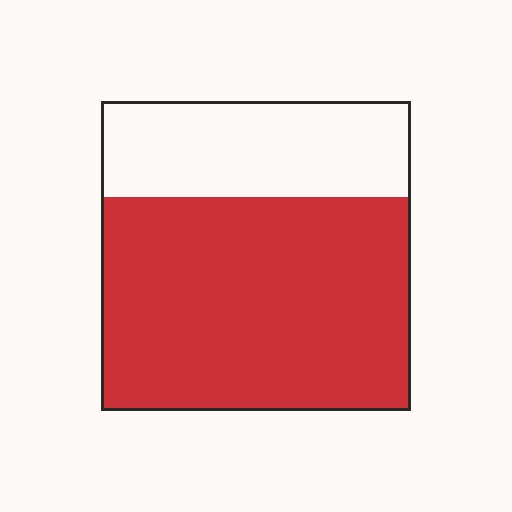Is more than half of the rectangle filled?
Yes.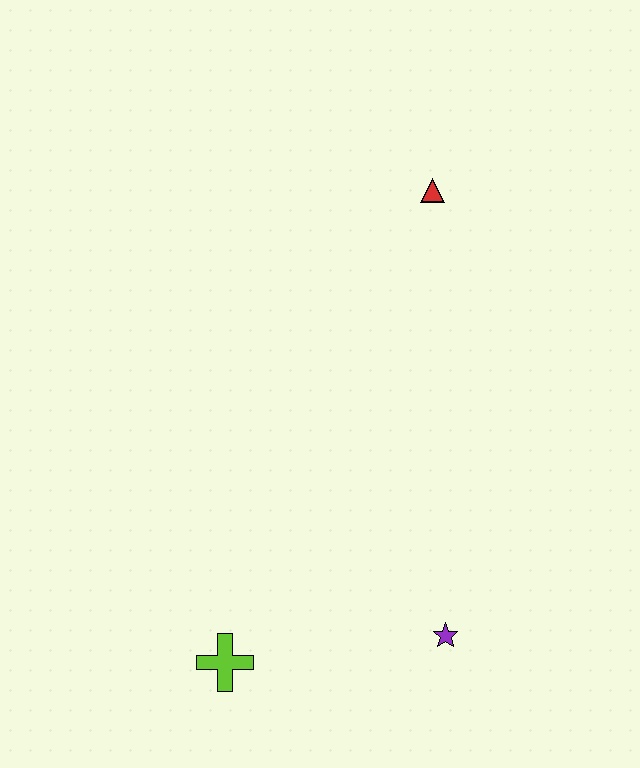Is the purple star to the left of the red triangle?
No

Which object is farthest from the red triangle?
The lime cross is farthest from the red triangle.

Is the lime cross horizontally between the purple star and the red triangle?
No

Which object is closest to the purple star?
The lime cross is closest to the purple star.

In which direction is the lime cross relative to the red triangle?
The lime cross is below the red triangle.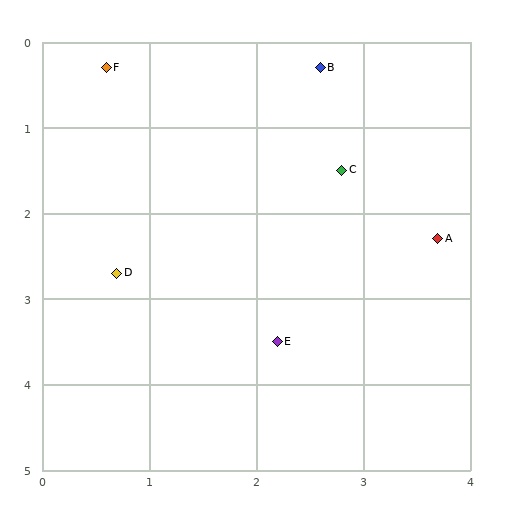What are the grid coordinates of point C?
Point C is at approximately (2.8, 1.5).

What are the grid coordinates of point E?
Point E is at approximately (2.2, 3.5).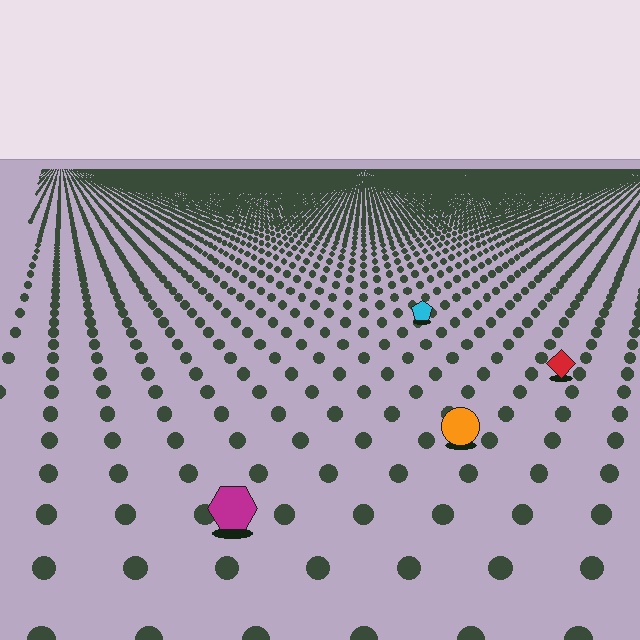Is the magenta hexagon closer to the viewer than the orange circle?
Yes. The magenta hexagon is closer — you can tell from the texture gradient: the ground texture is coarser near it.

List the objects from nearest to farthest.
From nearest to farthest: the magenta hexagon, the orange circle, the red diamond, the cyan pentagon.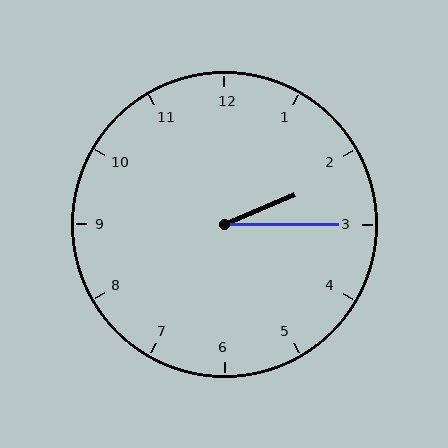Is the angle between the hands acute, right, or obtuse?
It is acute.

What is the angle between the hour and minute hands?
Approximately 22 degrees.